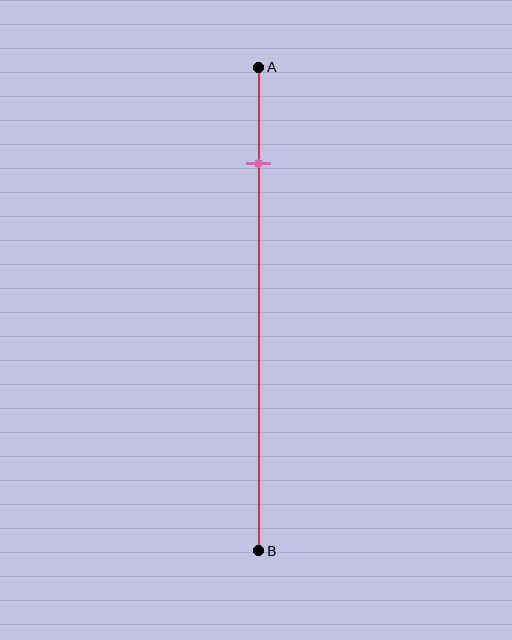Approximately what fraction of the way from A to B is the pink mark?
The pink mark is approximately 20% of the way from A to B.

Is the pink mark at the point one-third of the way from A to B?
No, the mark is at about 20% from A, not at the 33% one-third point.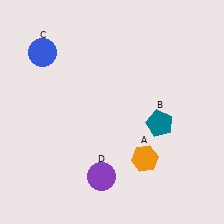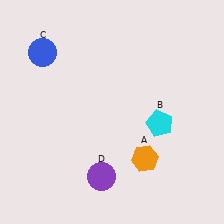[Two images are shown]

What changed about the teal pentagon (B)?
In Image 1, B is teal. In Image 2, it changed to cyan.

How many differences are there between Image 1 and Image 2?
There is 1 difference between the two images.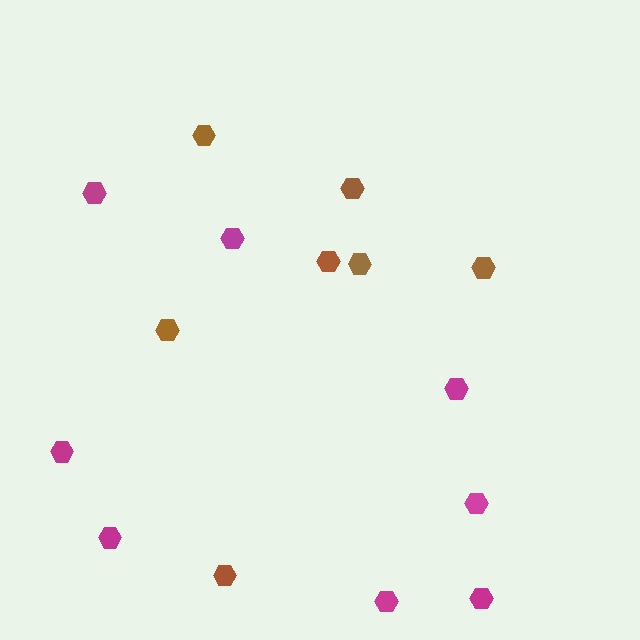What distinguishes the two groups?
There are 2 groups: one group of magenta hexagons (8) and one group of brown hexagons (7).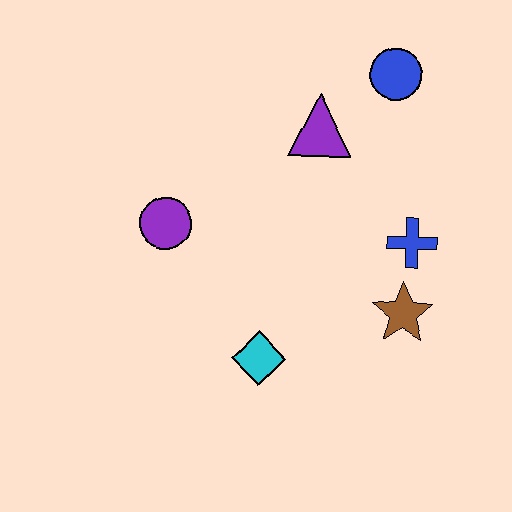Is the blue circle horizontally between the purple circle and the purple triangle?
No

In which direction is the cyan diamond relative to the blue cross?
The cyan diamond is to the left of the blue cross.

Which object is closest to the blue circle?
The purple triangle is closest to the blue circle.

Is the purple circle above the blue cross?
Yes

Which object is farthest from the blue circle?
The cyan diamond is farthest from the blue circle.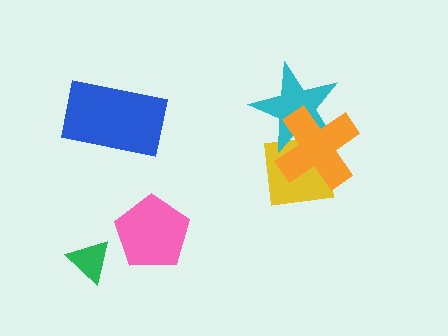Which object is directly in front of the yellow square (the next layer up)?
The cyan star is directly in front of the yellow square.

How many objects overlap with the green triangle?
0 objects overlap with the green triangle.